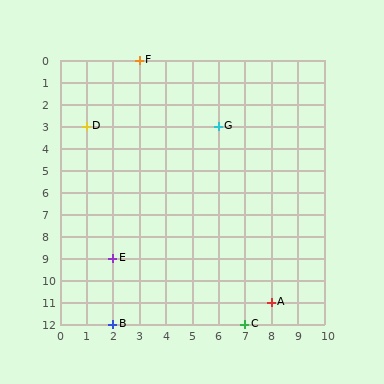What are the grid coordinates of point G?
Point G is at grid coordinates (6, 3).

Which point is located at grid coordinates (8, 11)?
Point A is at (8, 11).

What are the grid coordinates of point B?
Point B is at grid coordinates (2, 12).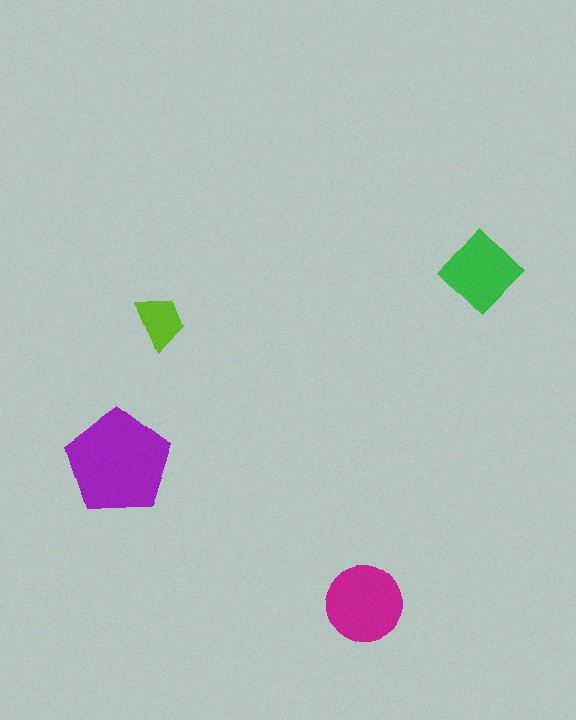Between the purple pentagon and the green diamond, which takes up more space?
The purple pentagon.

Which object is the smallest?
The lime trapezoid.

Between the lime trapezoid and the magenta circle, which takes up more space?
The magenta circle.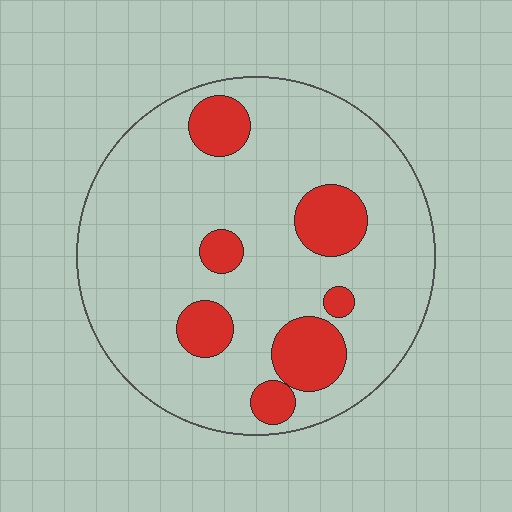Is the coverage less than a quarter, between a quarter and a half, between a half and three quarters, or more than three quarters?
Less than a quarter.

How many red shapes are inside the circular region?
7.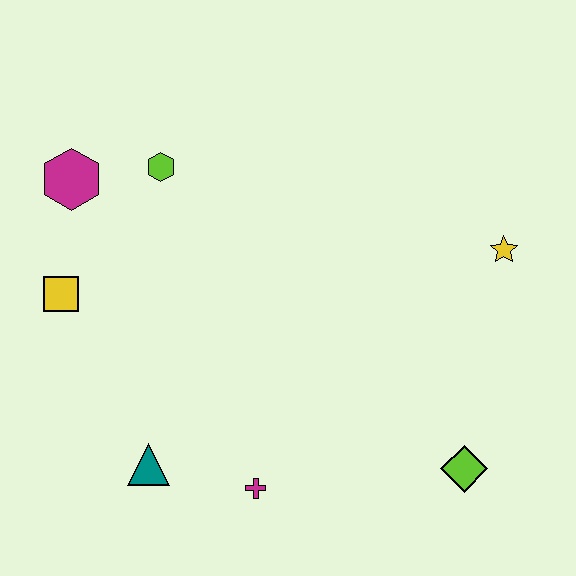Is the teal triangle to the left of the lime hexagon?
Yes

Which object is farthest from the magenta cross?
The magenta hexagon is farthest from the magenta cross.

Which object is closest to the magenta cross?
The teal triangle is closest to the magenta cross.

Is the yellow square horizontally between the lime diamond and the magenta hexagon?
No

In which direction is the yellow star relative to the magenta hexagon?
The yellow star is to the right of the magenta hexagon.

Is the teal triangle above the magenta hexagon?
No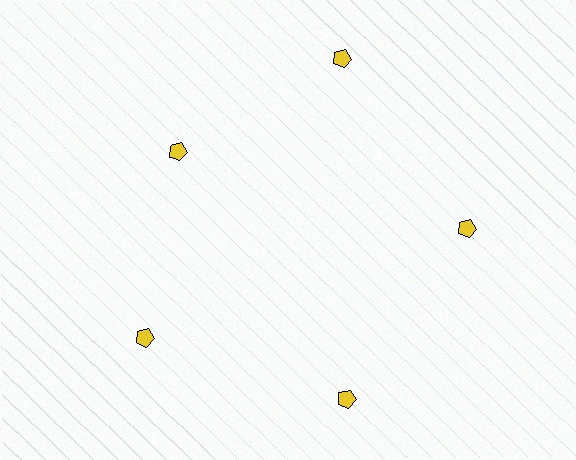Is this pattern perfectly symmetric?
No. The 5 yellow pentagons are arranged in a ring, but one element near the 10 o'clock position is pulled inward toward the center, breaking the 5-fold rotational symmetry.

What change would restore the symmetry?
The symmetry would be restored by moving it outward, back onto the ring so that all 5 pentagons sit at equal angles and equal distance from the center.